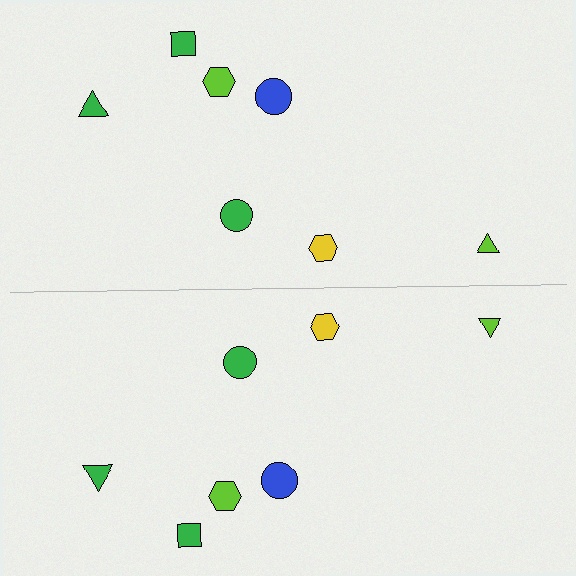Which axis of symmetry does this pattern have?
The pattern has a horizontal axis of symmetry running through the center of the image.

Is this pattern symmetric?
Yes, this pattern has bilateral (reflection) symmetry.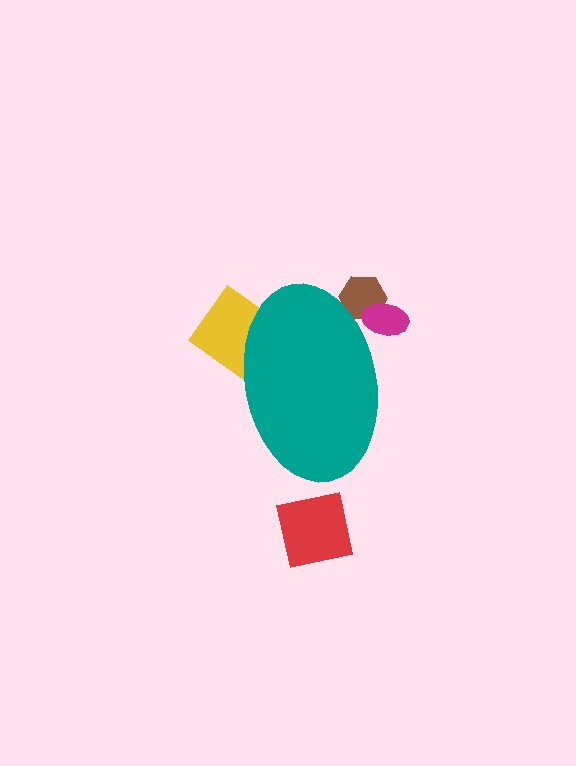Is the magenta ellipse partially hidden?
Yes, the magenta ellipse is partially hidden behind the teal ellipse.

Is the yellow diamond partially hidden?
Yes, the yellow diamond is partially hidden behind the teal ellipse.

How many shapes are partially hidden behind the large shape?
3 shapes are partially hidden.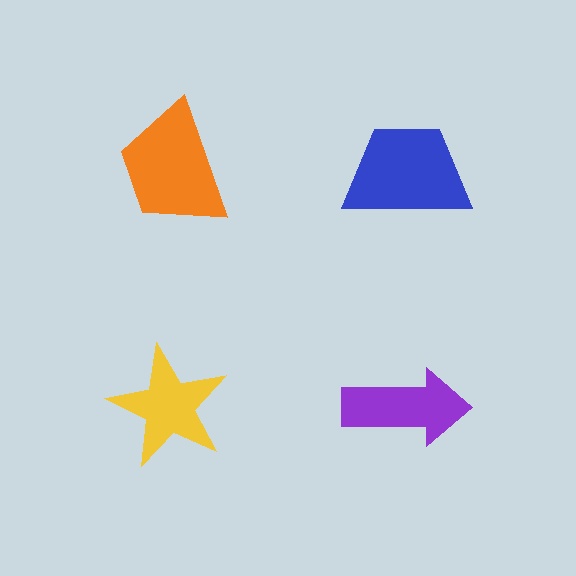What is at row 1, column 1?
An orange trapezoid.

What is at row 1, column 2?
A blue trapezoid.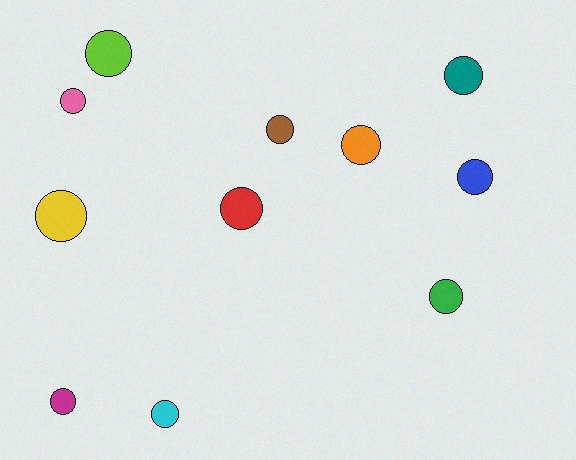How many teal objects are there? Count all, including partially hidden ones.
There is 1 teal object.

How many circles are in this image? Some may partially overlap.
There are 11 circles.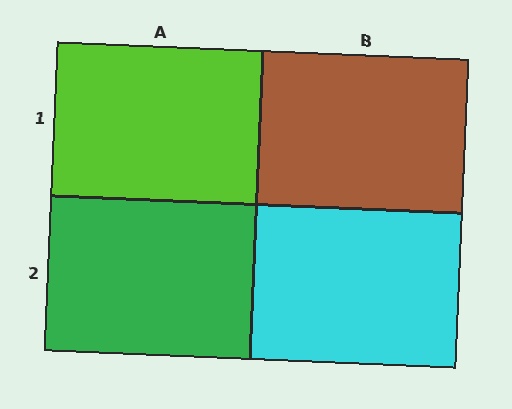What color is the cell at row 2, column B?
Cyan.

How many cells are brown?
1 cell is brown.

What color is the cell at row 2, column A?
Green.